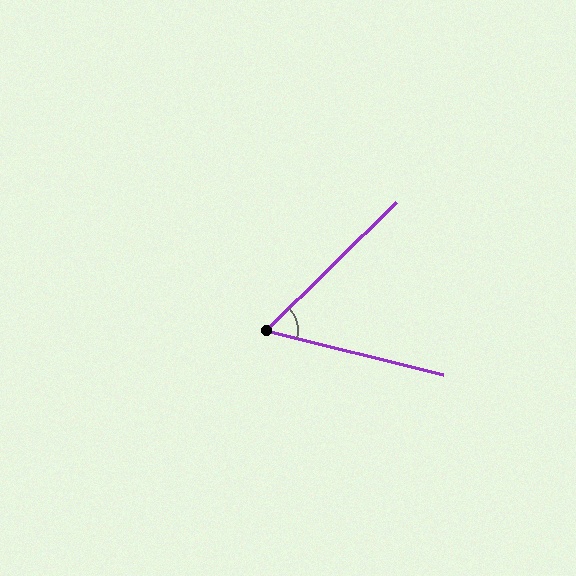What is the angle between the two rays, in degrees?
Approximately 58 degrees.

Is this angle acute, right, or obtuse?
It is acute.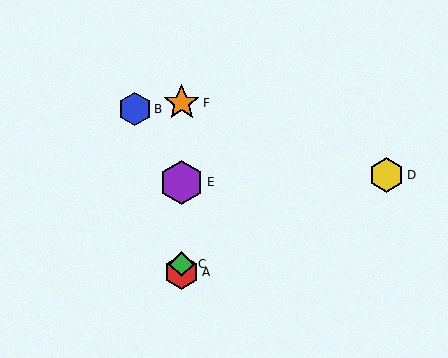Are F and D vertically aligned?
No, F is at x≈182 and D is at x≈386.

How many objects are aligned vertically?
4 objects (A, C, E, F) are aligned vertically.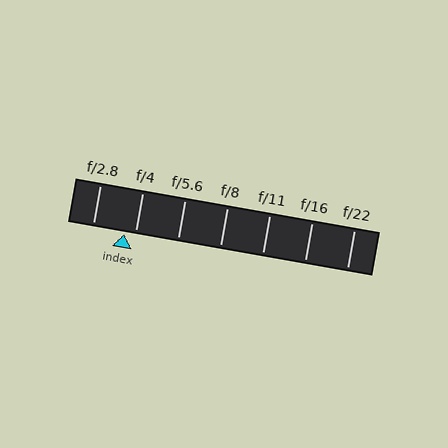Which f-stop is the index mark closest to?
The index mark is closest to f/4.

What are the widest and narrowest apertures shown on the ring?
The widest aperture shown is f/2.8 and the narrowest is f/22.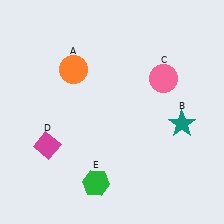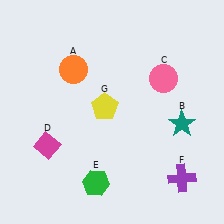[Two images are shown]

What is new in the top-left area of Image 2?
A yellow pentagon (G) was added in the top-left area of Image 2.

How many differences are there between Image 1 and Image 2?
There are 2 differences between the two images.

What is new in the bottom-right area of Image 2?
A purple cross (F) was added in the bottom-right area of Image 2.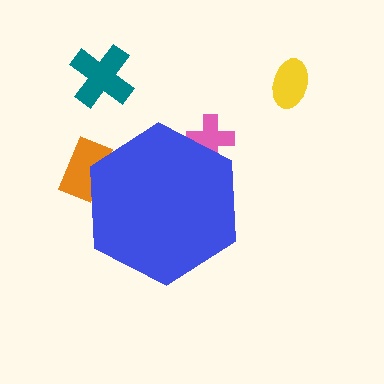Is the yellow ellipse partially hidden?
No, the yellow ellipse is fully visible.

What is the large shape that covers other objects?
A blue hexagon.